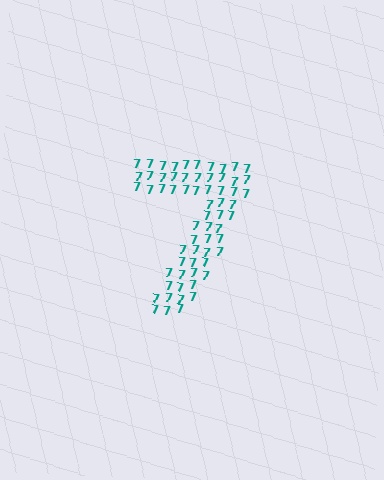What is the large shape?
The large shape is the digit 7.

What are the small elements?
The small elements are digit 7's.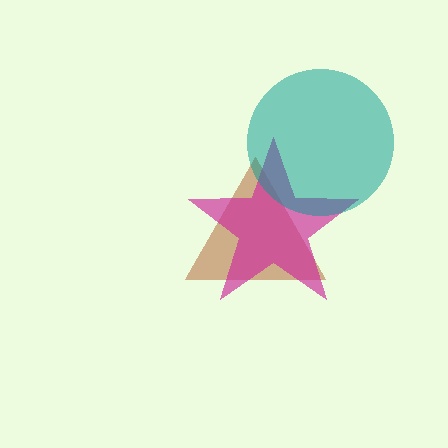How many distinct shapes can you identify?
There are 3 distinct shapes: a brown triangle, a magenta star, a teal circle.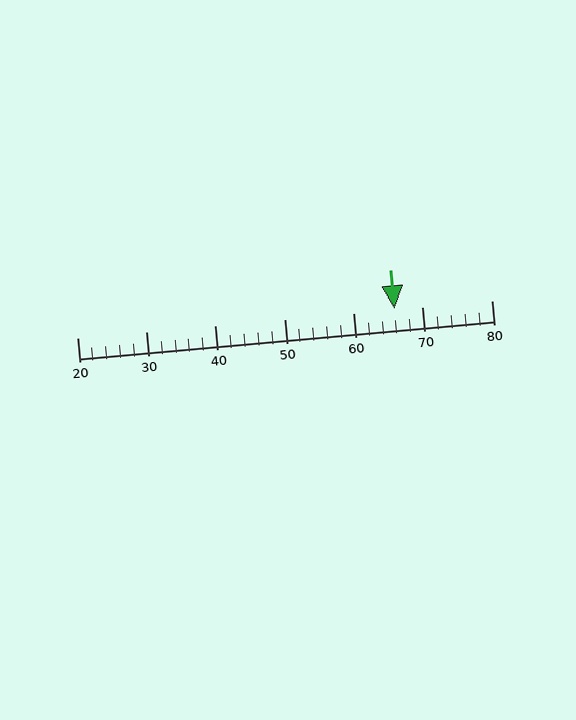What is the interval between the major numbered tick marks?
The major tick marks are spaced 10 units apart.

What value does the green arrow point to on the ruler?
The green arrow points to approximately 66.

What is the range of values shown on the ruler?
The ruler shows values from 20 to 80.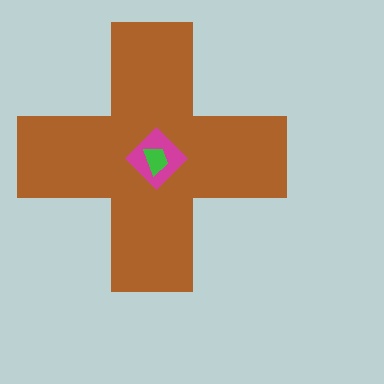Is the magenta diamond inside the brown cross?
Yes.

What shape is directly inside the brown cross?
The magenta diamond.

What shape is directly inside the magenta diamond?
The green trapezoid.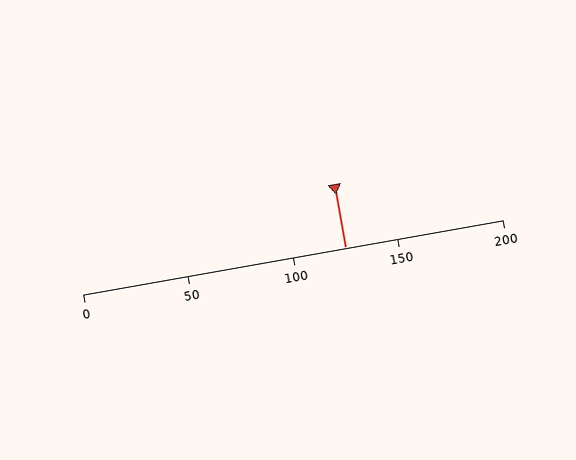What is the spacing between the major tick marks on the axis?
The major ticks are spaced 50 apart.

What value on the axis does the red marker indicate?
The marker indicates approximately 125.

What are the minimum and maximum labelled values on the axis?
The axis runs from 0 to 200.